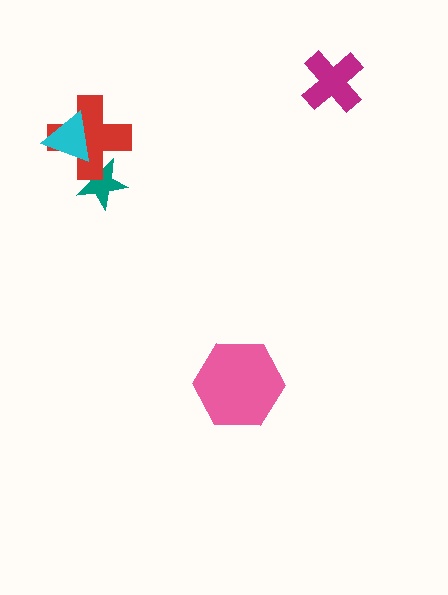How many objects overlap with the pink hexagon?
0 objects overlap with the pink hexagon.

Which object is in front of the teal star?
The red cross is in front of the teal star.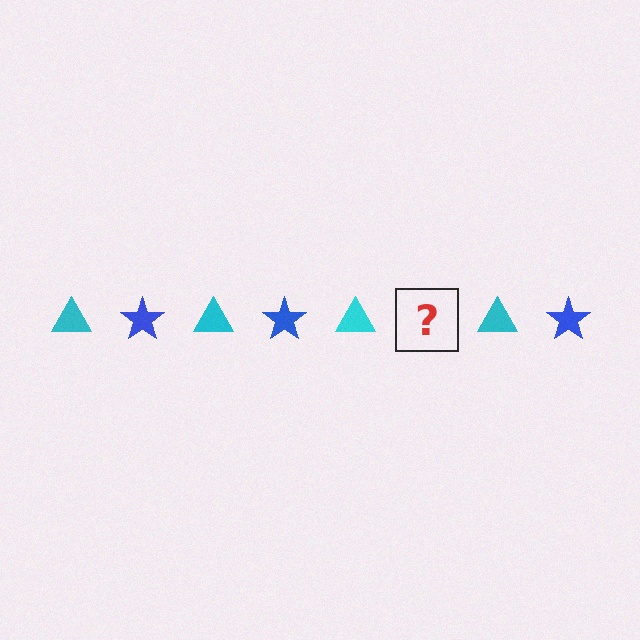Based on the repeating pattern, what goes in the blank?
The blank should be a blue star.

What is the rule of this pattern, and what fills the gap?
The rule is that the pattern alternates between cyan triangle and blue star. The gap should be filled with a blue star.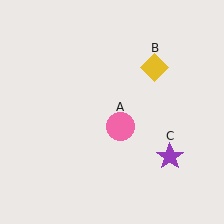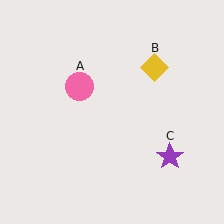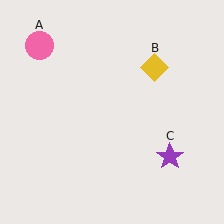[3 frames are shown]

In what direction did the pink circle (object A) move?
The pink circle (object A) moved up and to the left.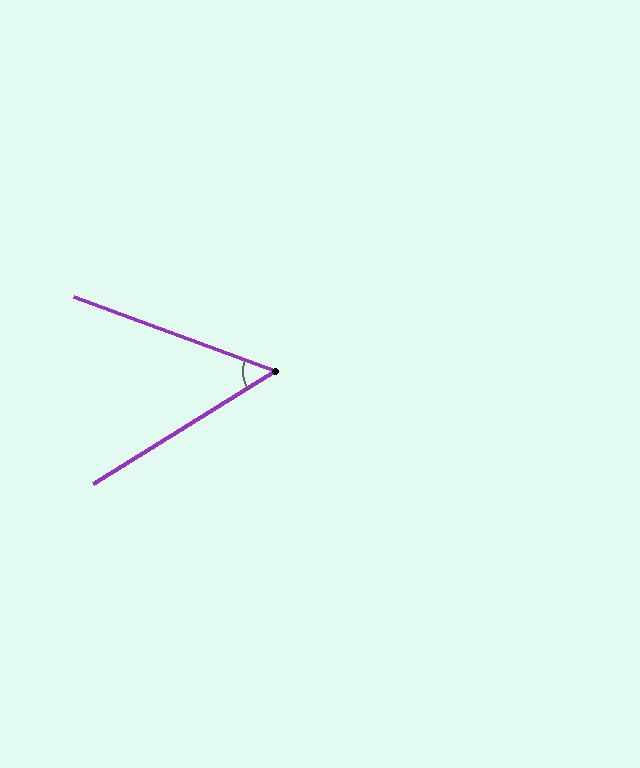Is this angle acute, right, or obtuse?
It is acute.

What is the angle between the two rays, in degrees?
Approximately 52 degrees.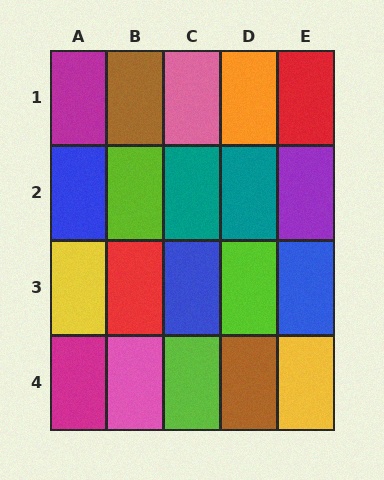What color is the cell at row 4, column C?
Lime.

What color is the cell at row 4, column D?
Brown.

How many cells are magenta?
2 cells are magenta.